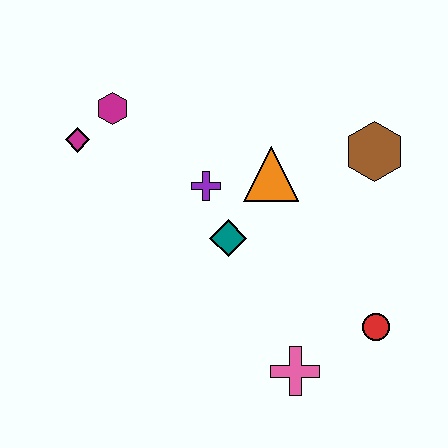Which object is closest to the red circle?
The pink cross is closest to the red circle.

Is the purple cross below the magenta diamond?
Yes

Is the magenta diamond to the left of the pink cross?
Yes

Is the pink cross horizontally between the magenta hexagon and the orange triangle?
No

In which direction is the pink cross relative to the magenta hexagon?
The pink cross is below the magenta hexagon.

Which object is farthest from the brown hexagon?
The magenta diamond is farthest from the brown hexagon.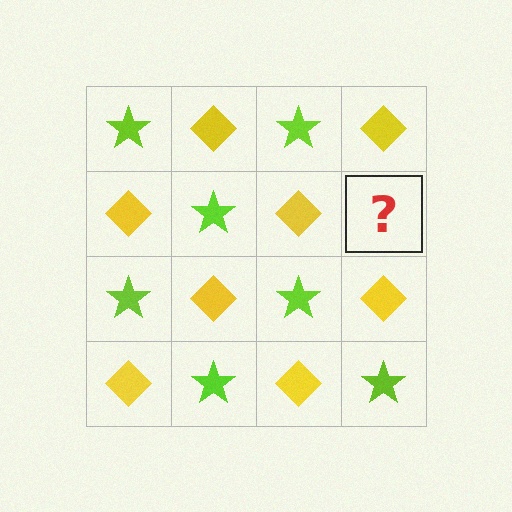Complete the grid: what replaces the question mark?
The question mark should be replaced with a lime star.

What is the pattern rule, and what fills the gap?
The rule is that it alternates lime star and yellow diamond in a checkerboard pattern. The gap should be filled with a lime star.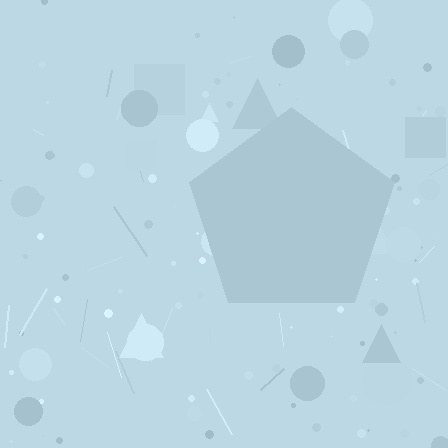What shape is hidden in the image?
A pentagon is hidden in the image.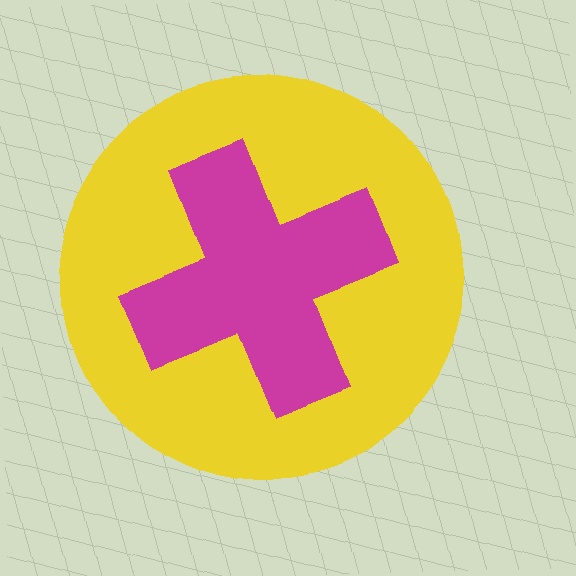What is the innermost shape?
The magenta cross.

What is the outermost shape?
The yellow circle.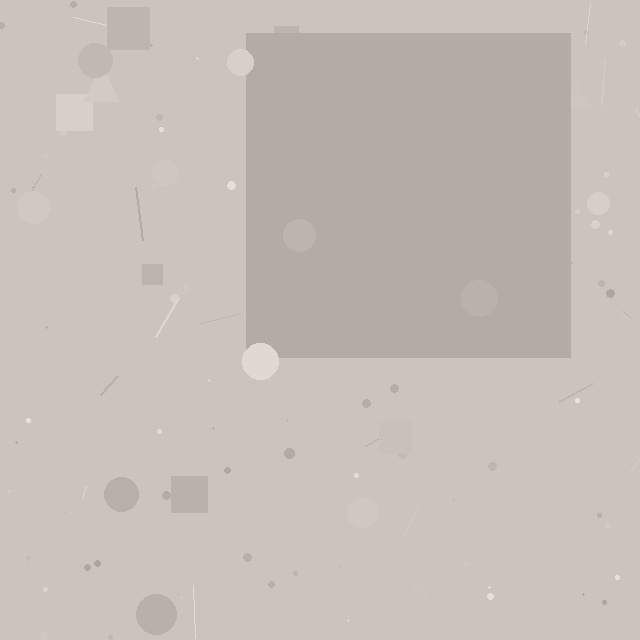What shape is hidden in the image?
A square is hidden in the image.